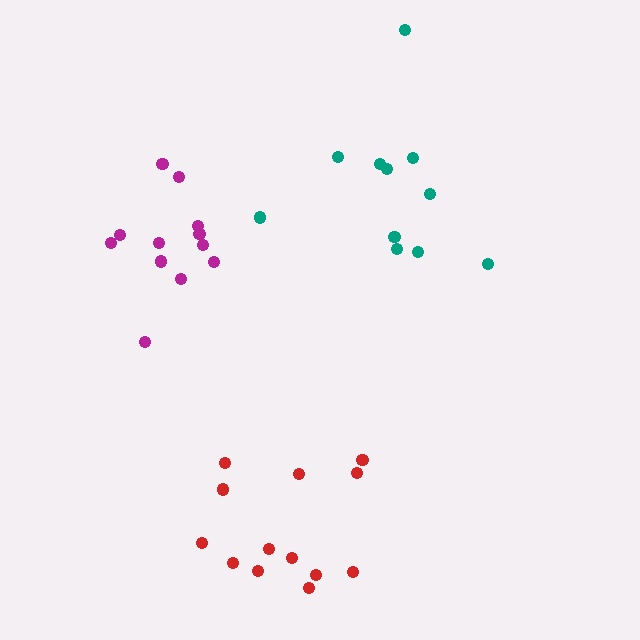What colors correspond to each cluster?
The clusters are colored: magenta, red, teal.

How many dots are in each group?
Group 1: 12 dots, Group 2: 13 dots, Group 3: 11 dots (36 total).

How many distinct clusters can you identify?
There are 3 distinct clusters.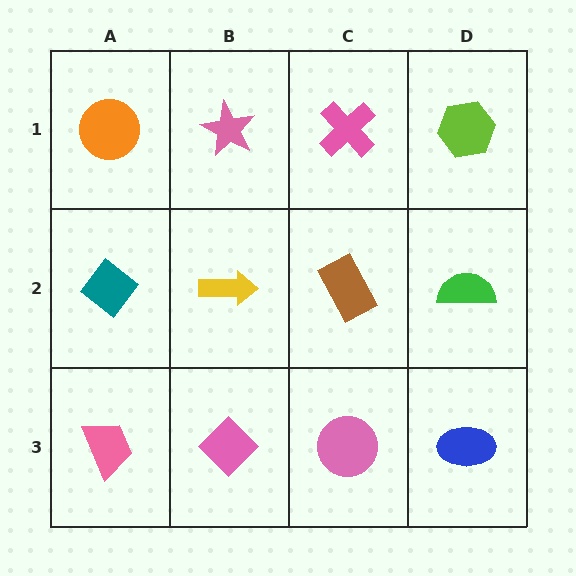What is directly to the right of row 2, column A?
A yellow arrow.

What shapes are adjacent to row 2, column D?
A lime hexagon (row 1, column D), a blue ellipse (row 3, column D), a brown rectangle (row 2, column C).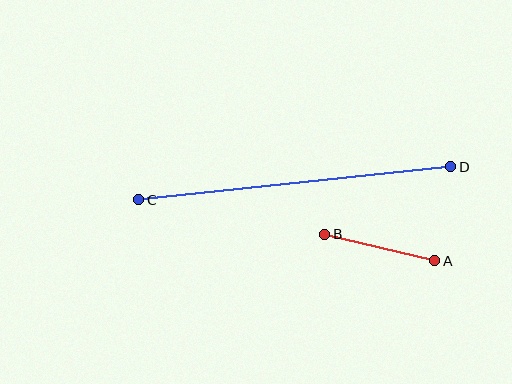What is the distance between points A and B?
The distance is approximately 113 pixels.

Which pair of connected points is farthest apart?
Points C and D are farthest apart.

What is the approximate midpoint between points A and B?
The midpoint is at approximately (380, 247) pixels.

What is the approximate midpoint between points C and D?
The midpoint is at approximately (295, 183) pixels.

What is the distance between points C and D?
The distance is approximately 314 pixels.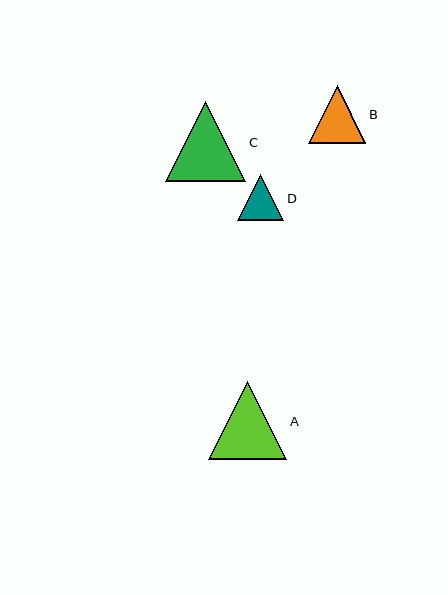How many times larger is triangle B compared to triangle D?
Triangle B is approximately 1.2 times the size of triangle D.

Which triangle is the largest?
Triangle C is the largest with a size of approximately 80 pixels.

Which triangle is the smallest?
Triangle D is the smallest with a size of approximately 46 pixels.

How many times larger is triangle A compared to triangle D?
Triangle A is approximately 1.7 times the size of triangle D.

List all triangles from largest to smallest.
From largest to smallest: C, A, B, D.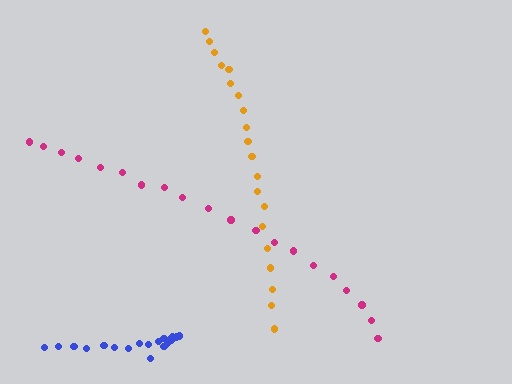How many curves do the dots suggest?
There are 3 distinct paths.